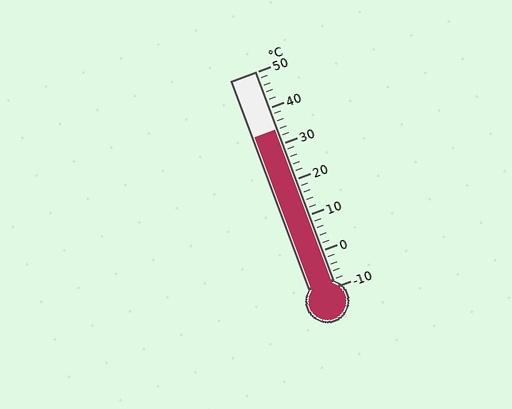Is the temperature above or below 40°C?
The temperature is below 40°C.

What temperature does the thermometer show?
The thermometer shows approximately 34°C.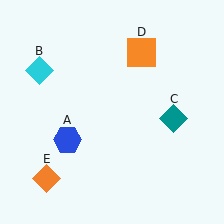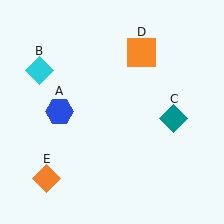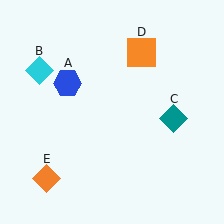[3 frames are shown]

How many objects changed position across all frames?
1 object changed position: blue hexagon (object A).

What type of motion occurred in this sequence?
The blue hexagon (object A) rotated clockwise around the center of the scene.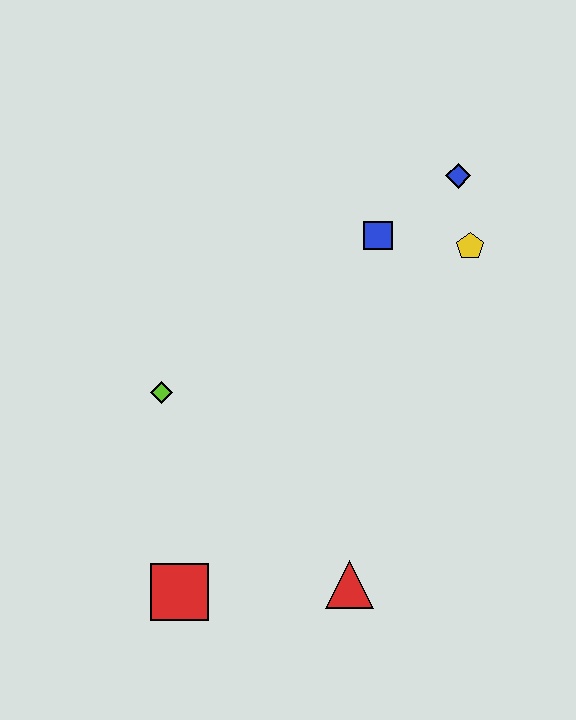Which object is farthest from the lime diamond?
The blue diamond is farthest from the lime diamond.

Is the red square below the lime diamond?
Yes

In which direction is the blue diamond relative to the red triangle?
The blue diamond is above the red triangle.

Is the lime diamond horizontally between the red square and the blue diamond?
No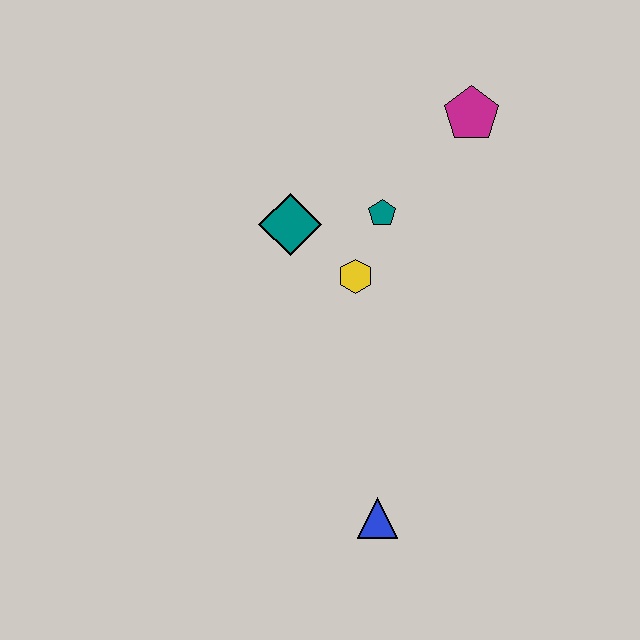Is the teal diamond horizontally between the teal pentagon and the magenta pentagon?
No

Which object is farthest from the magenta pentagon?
The blue triangle is farthest from the magenta pentagon.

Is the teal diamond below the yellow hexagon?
No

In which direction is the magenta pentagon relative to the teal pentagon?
The magenta pentagon is above the teal pentagon.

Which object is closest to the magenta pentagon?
The teal pentagon is closest to the magenta pentagon.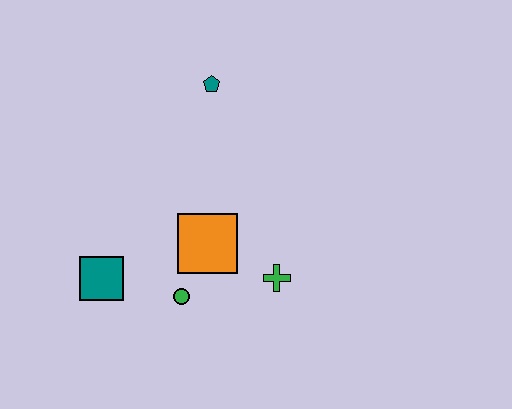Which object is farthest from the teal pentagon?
The teal square is farthest from the teal pentagon.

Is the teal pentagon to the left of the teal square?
No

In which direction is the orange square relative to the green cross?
The orange square is to the left of the green cross.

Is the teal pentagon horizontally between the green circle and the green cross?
Yes